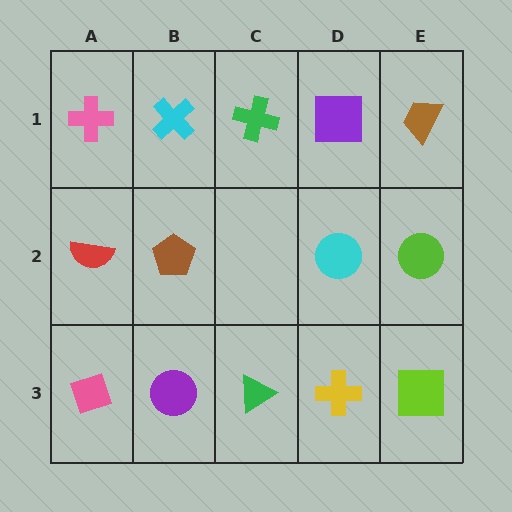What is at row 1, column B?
A cyan cross.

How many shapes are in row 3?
5 shapes.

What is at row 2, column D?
A cyan circle.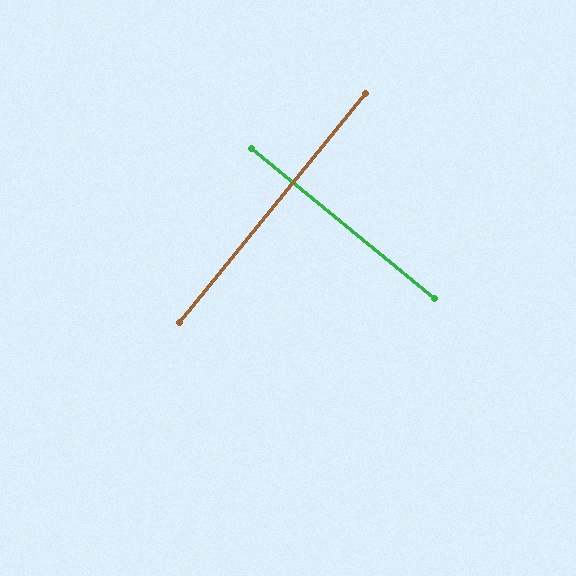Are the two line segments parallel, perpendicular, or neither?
Perpendicular — they meet at approximately 90°.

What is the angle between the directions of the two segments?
Approximately 90 degrees.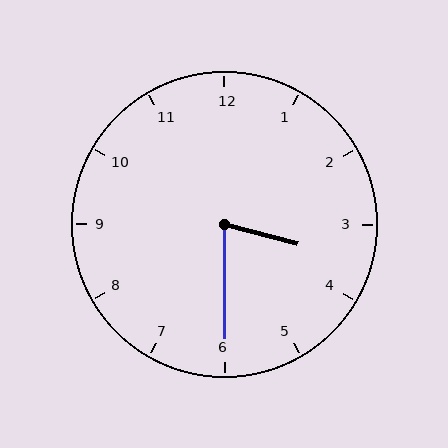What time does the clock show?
3:30.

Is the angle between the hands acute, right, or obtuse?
It is acute.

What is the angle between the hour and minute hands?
Approximately 75 degrees.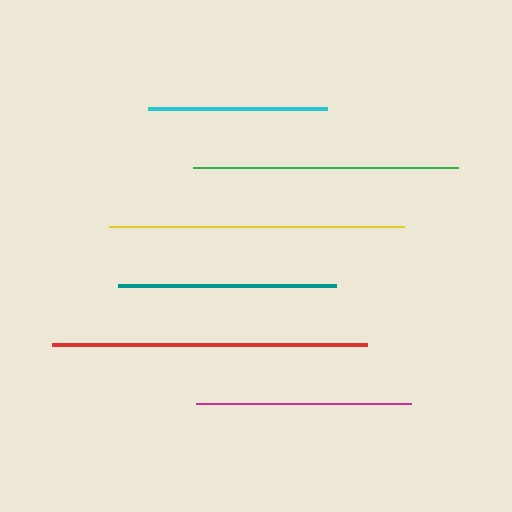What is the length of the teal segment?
The teal segment is approximately 217 pixels long.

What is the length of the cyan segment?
The cyan segment is approximately 179 pixels long.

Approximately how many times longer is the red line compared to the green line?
The red line is approximately 1.2 times the length of the green line.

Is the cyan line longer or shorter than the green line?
The green line is longer than the cyan line.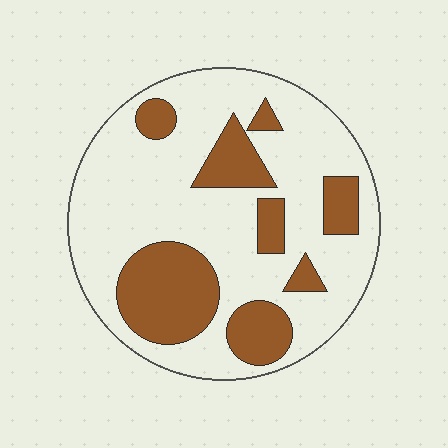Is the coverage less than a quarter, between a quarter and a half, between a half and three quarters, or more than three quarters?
Between a quarter and a half.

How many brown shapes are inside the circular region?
8.